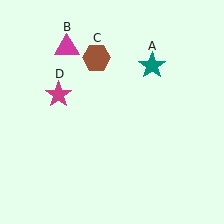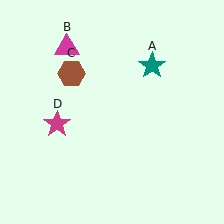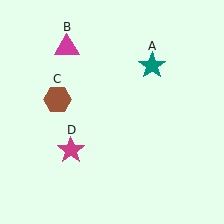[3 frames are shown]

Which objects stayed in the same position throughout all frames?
Teal star (object A) and magenta triangle (object B) remained stationary.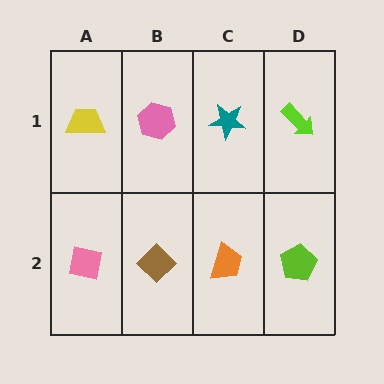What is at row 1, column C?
A teal star.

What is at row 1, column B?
A pink hexagon.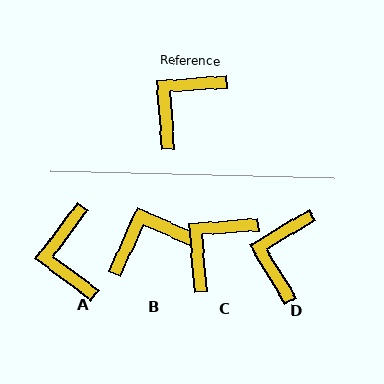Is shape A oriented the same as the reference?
No, it is off by about 48 degrees.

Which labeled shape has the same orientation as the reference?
C.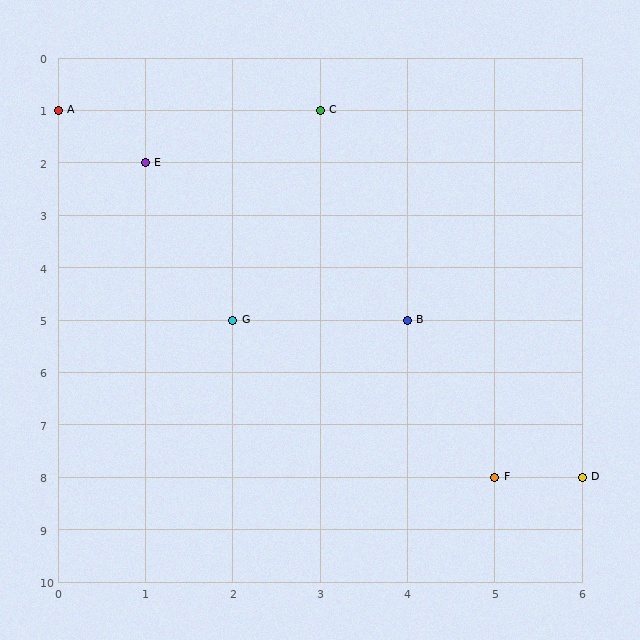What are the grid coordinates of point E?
Point E is at grid coordinates (1, 2).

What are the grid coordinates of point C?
Point C is at grid coordinates (3, 1).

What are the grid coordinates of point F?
Point F is at grid coordinates (5, 8).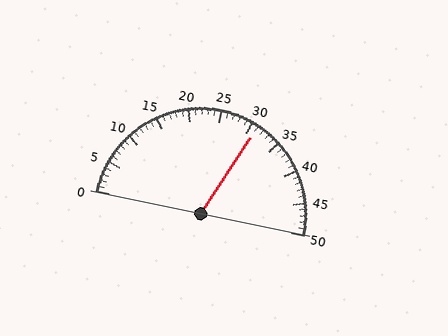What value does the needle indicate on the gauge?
The needle indicates approximately 31.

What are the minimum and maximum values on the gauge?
The gauge ranges from 0 to 50.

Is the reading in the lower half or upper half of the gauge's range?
The reading is in the upper half of the range (0 to 50).